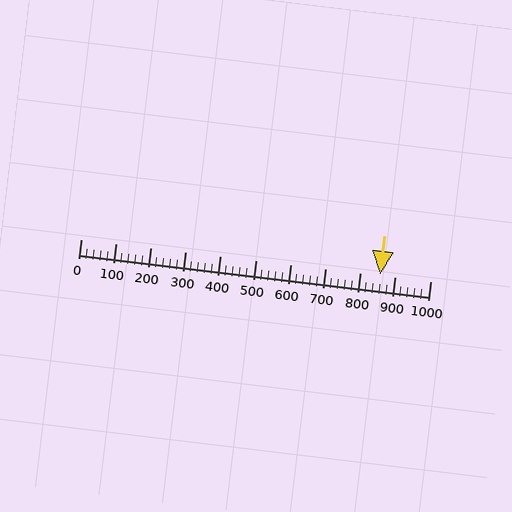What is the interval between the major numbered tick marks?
The major tick marks are spaced 100 units apart.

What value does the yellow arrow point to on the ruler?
The yellow arrow points to approximately 858.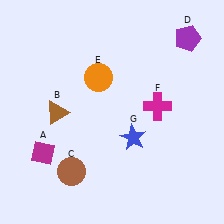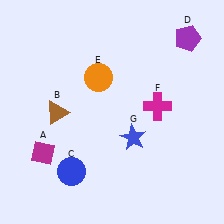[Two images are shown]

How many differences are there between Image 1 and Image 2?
There is 1 difference between the two images.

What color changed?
The circle (C) changed from brown in Image 1 to blue in Image 2.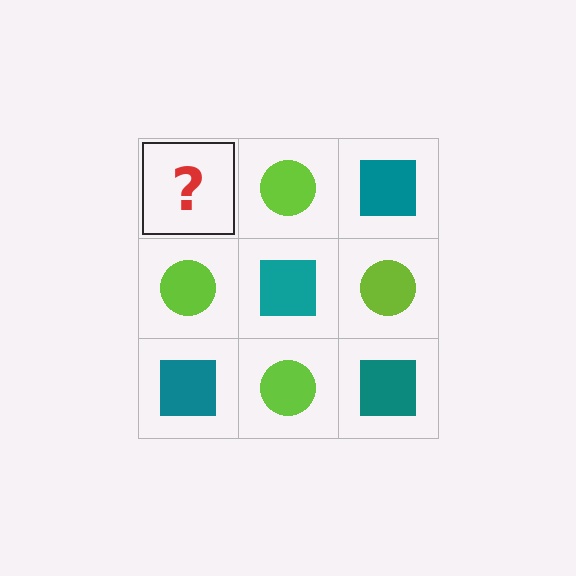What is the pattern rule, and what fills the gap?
The rule is that it alternates teal square and lime circle in a checkerboard pattern. The gap should be filled with a teal square.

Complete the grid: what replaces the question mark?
The question mark should be replaced with a teal square.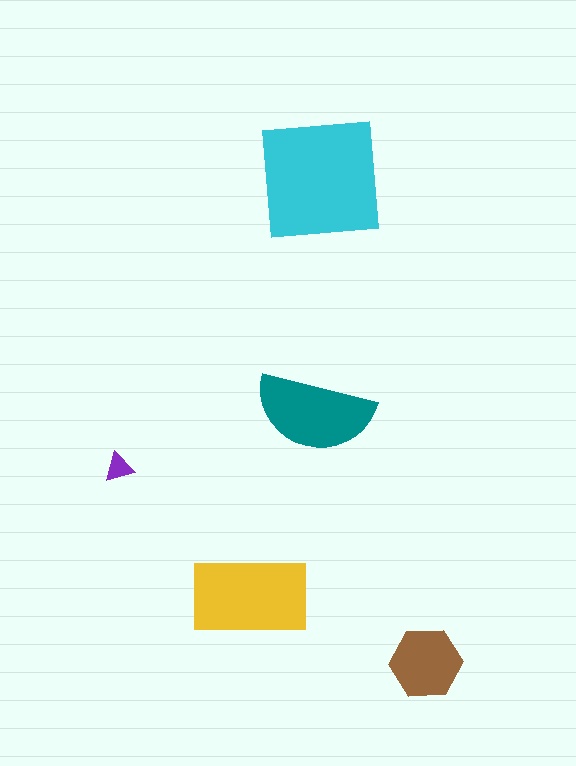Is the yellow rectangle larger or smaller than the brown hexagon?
Larger.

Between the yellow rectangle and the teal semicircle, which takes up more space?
The yellow rectangle.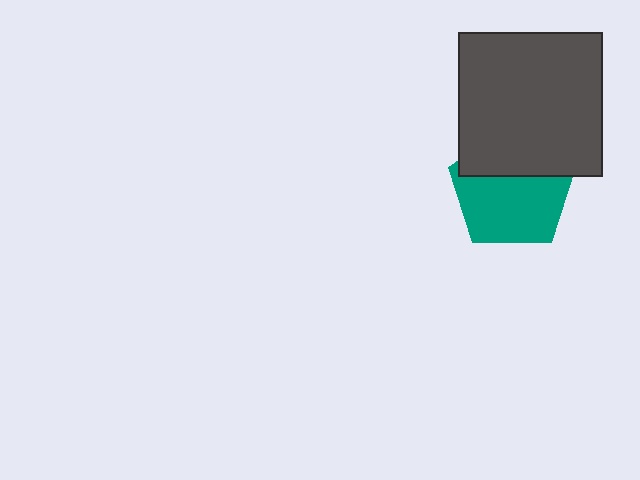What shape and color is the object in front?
The object in front is a dark gray square.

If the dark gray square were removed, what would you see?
You would see the complete teal pentagon.